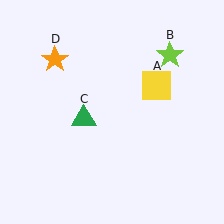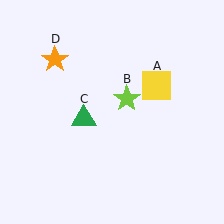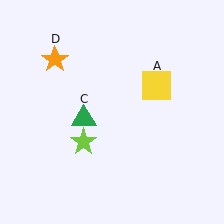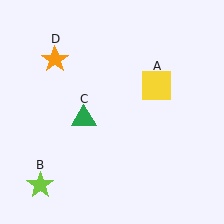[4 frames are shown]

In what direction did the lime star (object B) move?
The lime star (object B) moved down and to the left.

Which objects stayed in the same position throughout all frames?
Yellow square (object A) and green triangle (object C) and orange star (object D) remained stationary.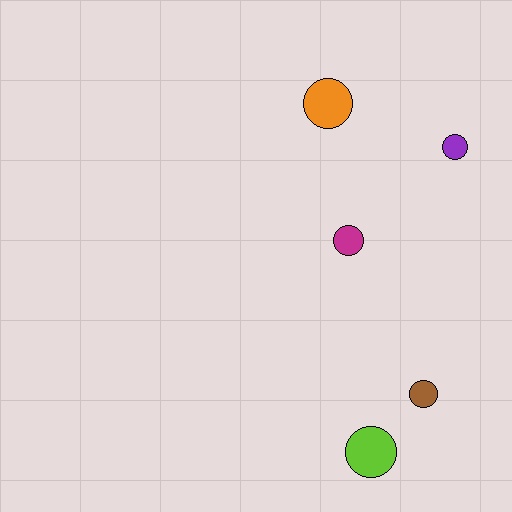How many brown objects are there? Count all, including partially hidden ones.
There is 1 brown object.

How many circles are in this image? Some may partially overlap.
There are 5 circles.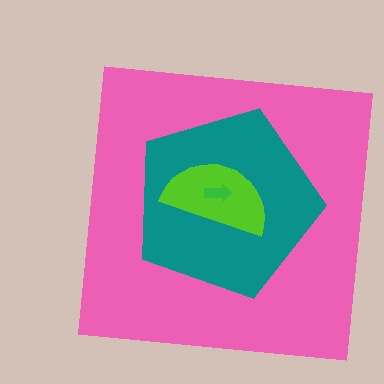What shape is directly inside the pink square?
The teal pentagon.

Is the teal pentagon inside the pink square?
Yes.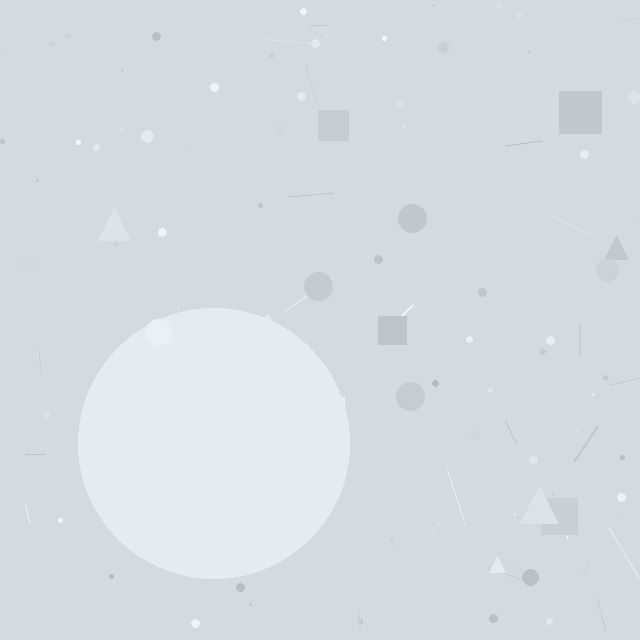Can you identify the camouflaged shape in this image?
The camouflaged shape is a circle.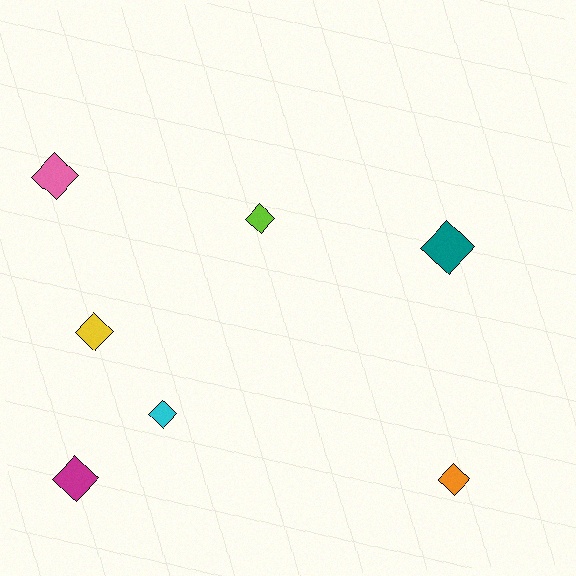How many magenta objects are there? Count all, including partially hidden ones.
There is 1 magenta object.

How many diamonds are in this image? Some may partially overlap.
There are 7 diamonds.